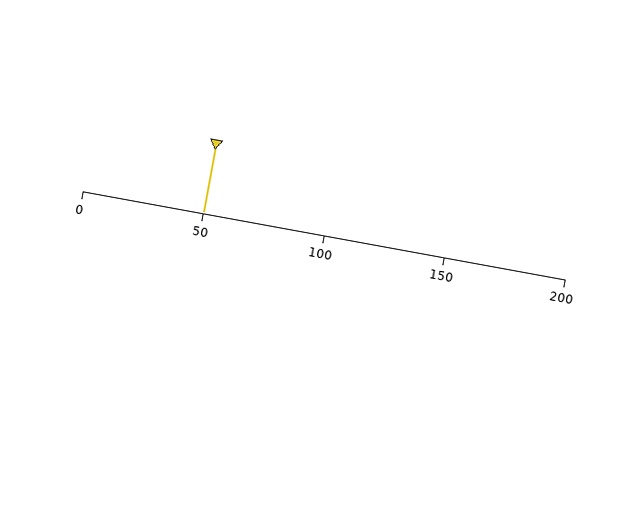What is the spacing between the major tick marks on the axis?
The major ticks are spaced 50 apart.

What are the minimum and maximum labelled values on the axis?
The axis runs from 0 to 200.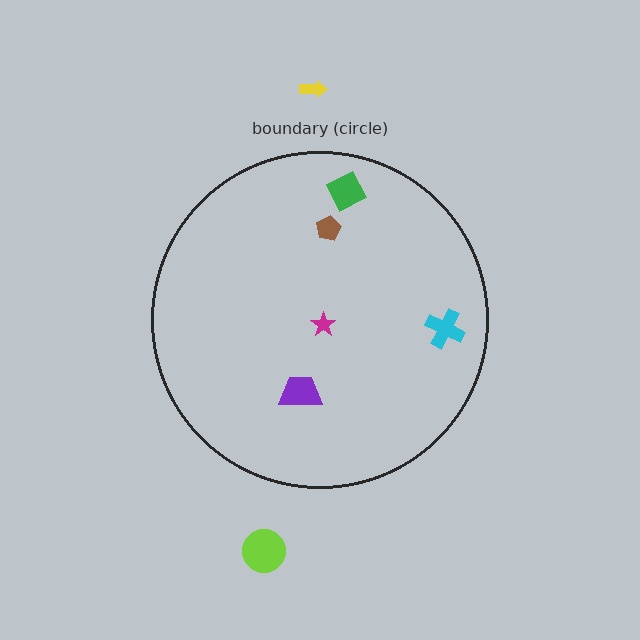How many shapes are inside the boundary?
5 inside, 2 outside.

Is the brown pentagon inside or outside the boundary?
Inside.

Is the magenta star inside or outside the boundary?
Inside.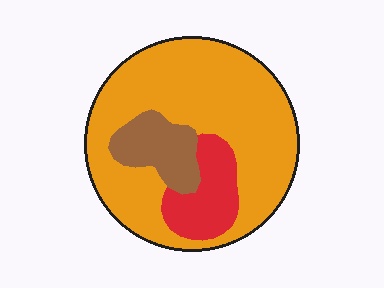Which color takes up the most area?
Orange, at roughly 70%.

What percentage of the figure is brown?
Brown takes up less than a quarter of the figure.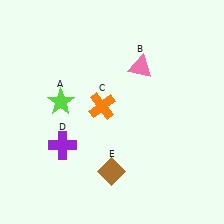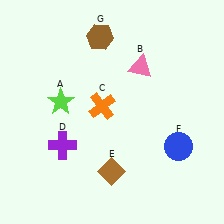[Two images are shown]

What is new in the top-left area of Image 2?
A brown hexagon (G) was added in the top-left area of Image 2.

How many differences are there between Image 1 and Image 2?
There are 2 differences between the two images.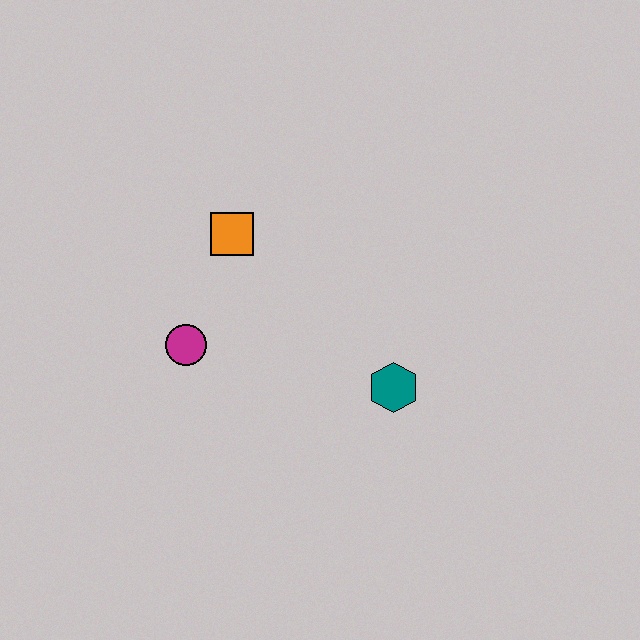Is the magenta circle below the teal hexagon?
No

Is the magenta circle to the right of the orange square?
No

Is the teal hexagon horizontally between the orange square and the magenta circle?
No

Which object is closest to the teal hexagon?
The magenta circle is closest to the teal hexagon.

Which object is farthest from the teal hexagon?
The orange square is farthest from the teal hexagon.